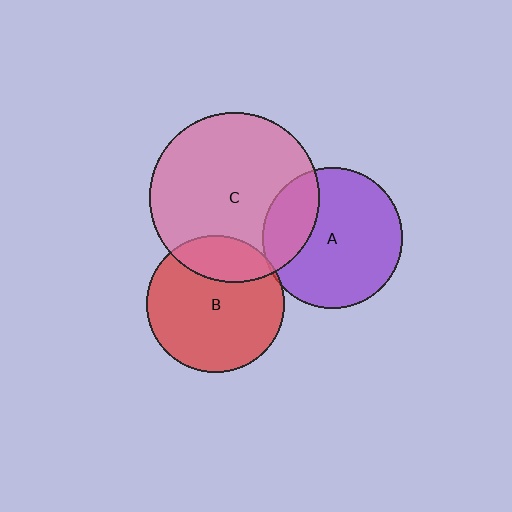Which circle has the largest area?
Circle C (pink).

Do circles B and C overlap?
Yes.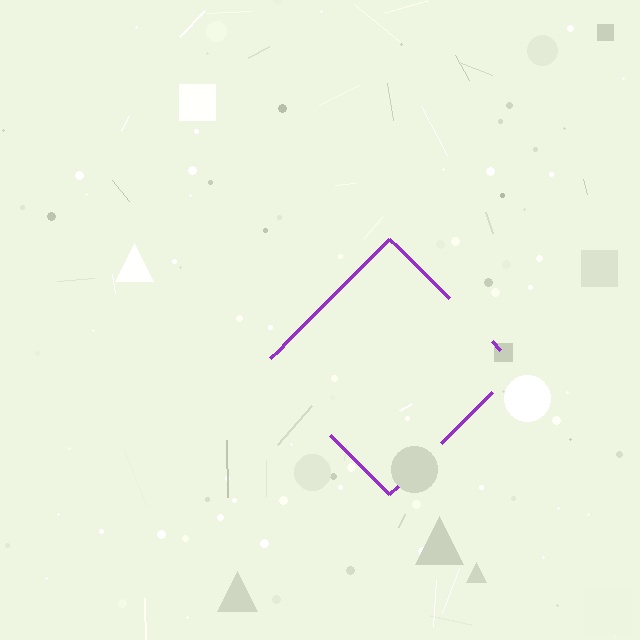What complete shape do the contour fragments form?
The contour fragments form a diamond.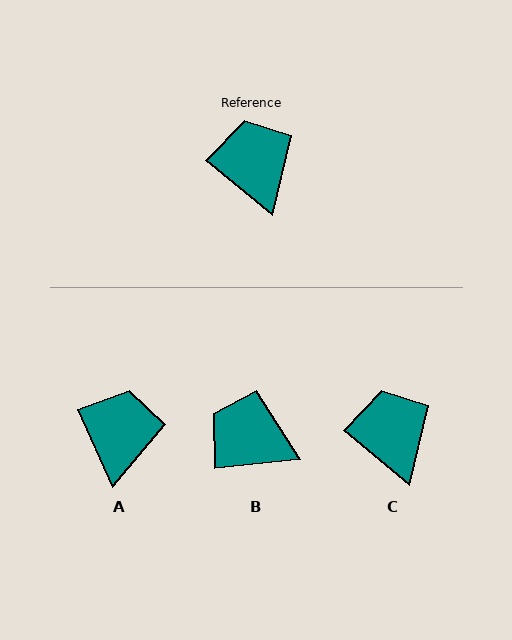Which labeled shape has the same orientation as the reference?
C.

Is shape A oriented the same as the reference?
No, it is off by about 26 degrees.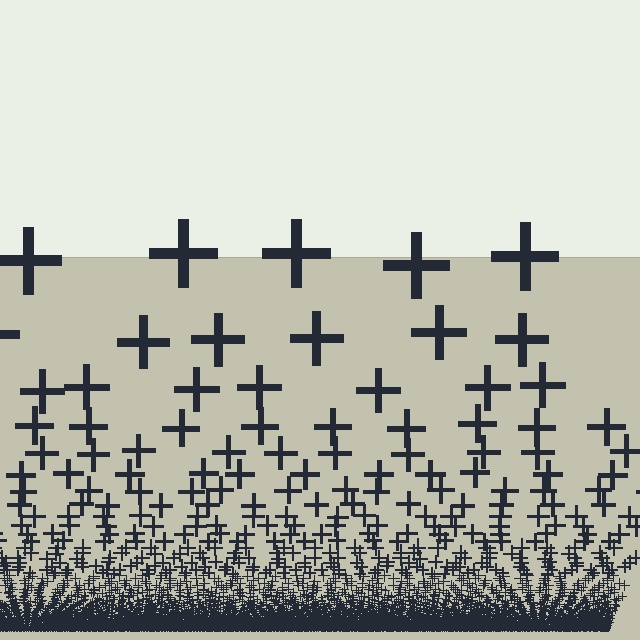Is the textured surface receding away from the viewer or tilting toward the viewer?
The surface appears to tilt toward the viewer. Texture elements get larger and sparser toward the top.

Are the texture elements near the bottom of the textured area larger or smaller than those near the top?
Smaller. The gradient is inverted — elements near the bottom are smaller and denser.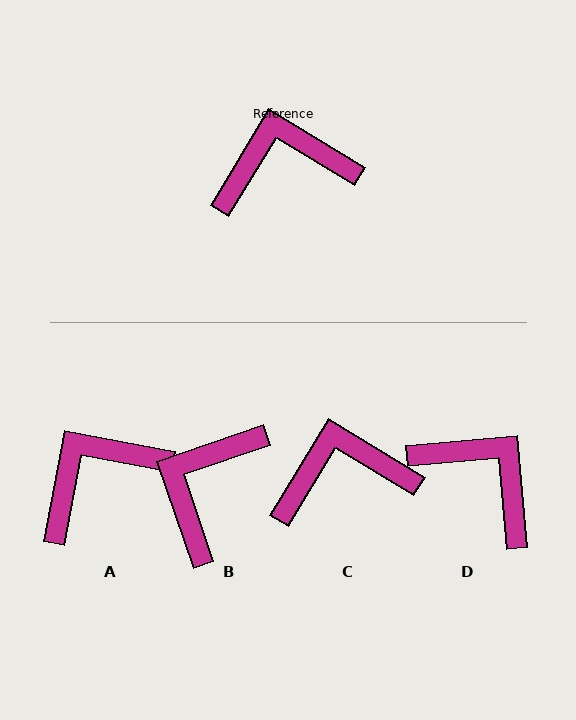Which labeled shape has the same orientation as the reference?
C.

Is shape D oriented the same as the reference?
No, it is off by about 54 degrees.